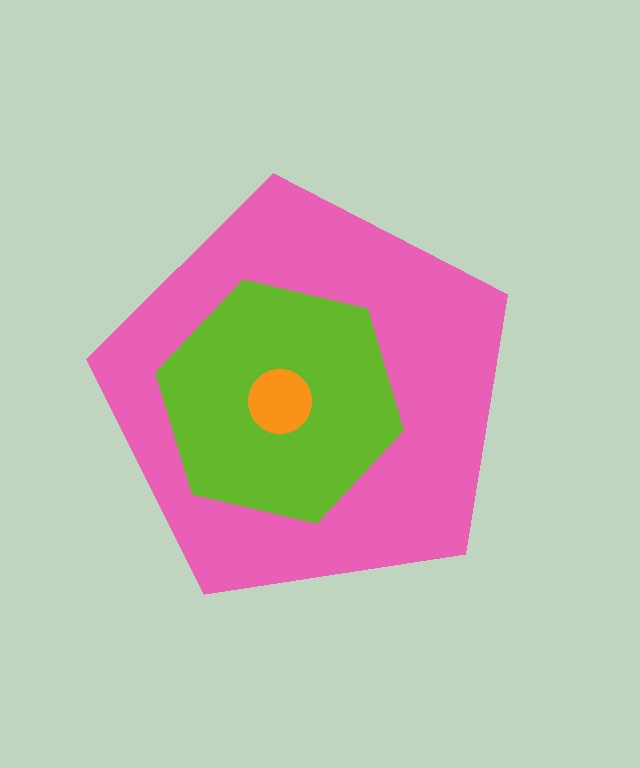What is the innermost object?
The orange circle.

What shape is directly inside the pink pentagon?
The lime hexagon.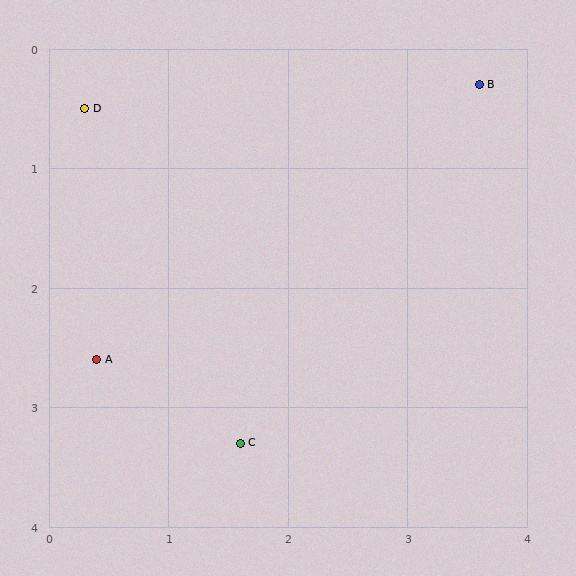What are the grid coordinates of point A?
Point A is at approximately (0.4, 2.6).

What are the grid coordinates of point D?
Point D is at approximately (0.3, 0.5).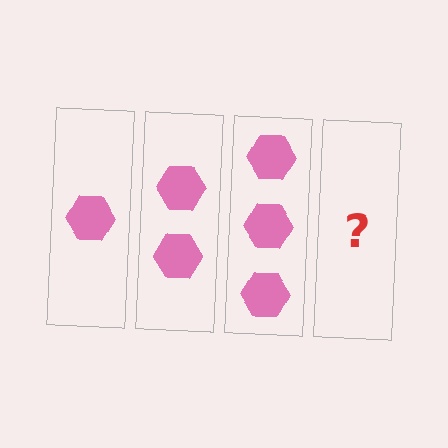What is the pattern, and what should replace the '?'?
The pattern is that each step adds one more hexagon. The '?' should be 4 hexagons.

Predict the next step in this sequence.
The next step is 4 hexagons.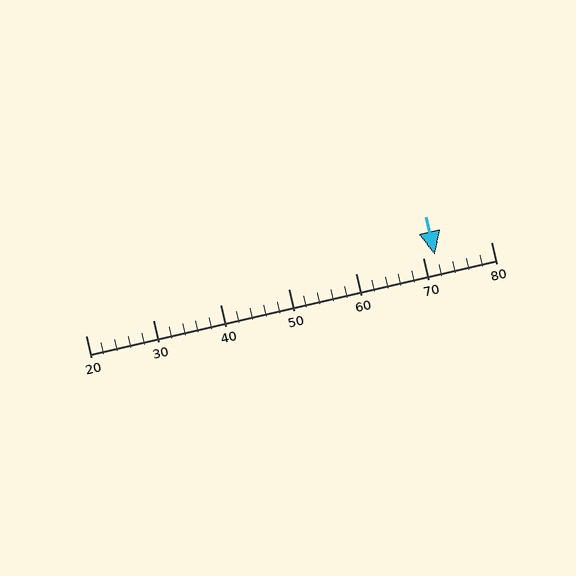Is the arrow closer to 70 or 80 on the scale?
The arrow is closer to 70.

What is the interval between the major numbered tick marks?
The major tick marks are spaced 10 units apart.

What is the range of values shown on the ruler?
The ruler shows values from 20 to 80.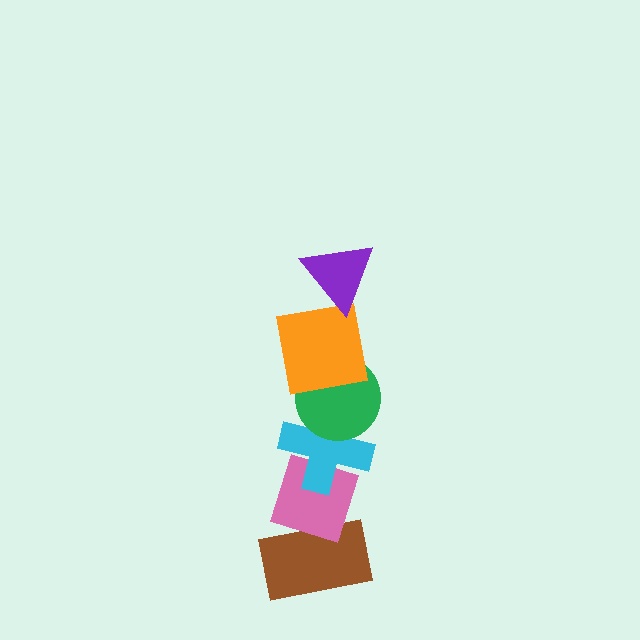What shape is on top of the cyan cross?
The green circle is on top of the cyan cross.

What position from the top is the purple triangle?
The purple triangle is 1st from the top.